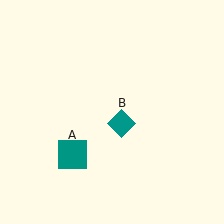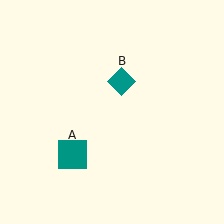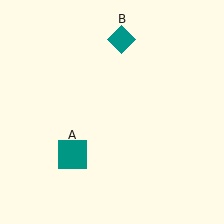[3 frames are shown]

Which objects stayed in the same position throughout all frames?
Teal square (object A) remained stationary.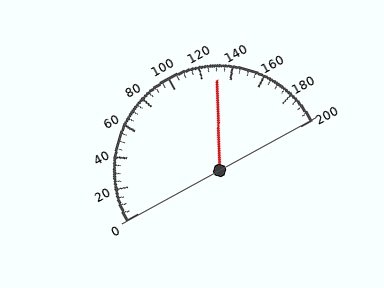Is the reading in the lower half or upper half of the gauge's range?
The reading is in the upper half of the range (0 to 200).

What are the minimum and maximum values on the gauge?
The gauge ranges from 0 to 200.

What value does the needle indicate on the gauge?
The needle indicates approximately 130.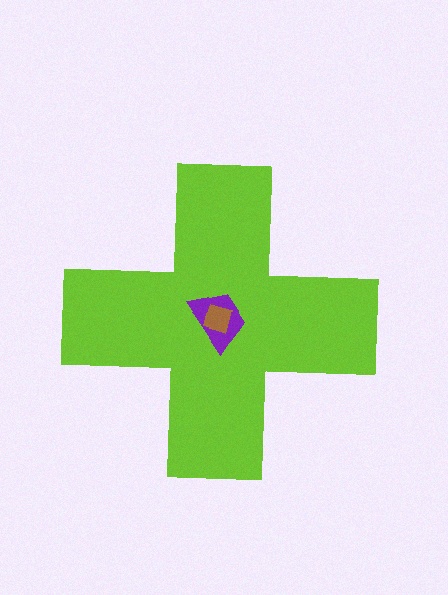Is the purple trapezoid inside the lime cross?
Yes.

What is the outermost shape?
The lime cross.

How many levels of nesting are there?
3.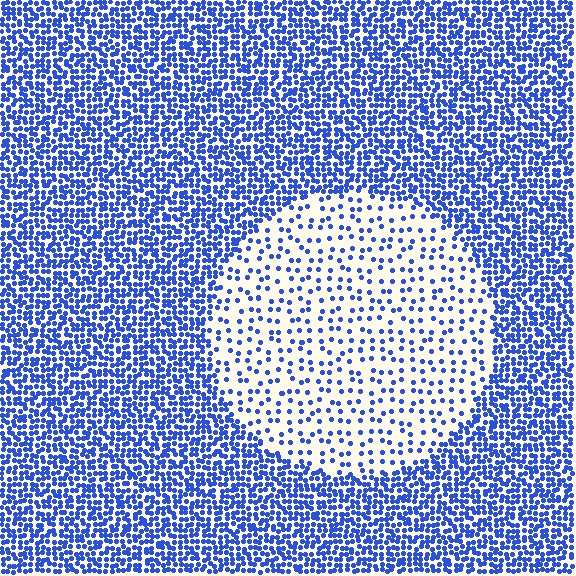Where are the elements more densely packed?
The elements are more densely packed outside the circle boundary.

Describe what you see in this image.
The image contains small blue elements arranged at two different densities. A circle-shaped region is visible where the elements are less densely packed than the surrounding area.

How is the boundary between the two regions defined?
The boundary is defined by a change in element density (approximately 3.1x ratio). All elements are the same color, size, and shape.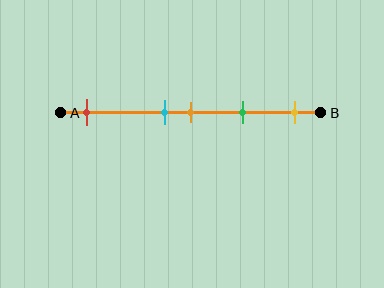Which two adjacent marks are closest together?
The cyan and orange marks are the closest adjacent pair.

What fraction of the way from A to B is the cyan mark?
The cyan mark is approximately 40% (0.4) of the way from A to B.